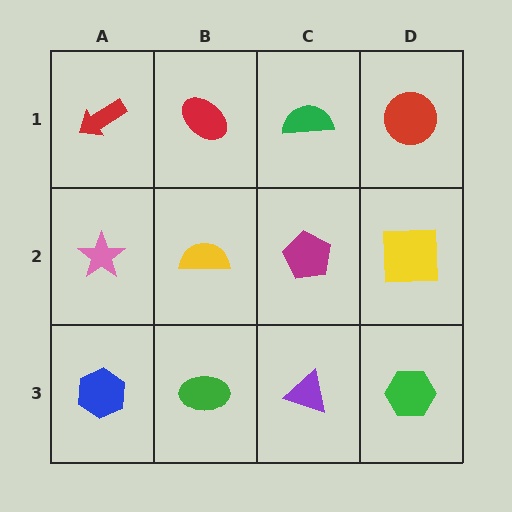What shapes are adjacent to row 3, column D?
A yellow square (row 2, column D), a purple triangle (row 3, column C).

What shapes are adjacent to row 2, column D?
A red circle (row 1, column D), a green hexagon (row 3, column D), a magenta pentagon (row 2, column C).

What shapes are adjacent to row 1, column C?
A magenta pentagon (row 2, column C), a red ellipse (row 1, column B), a red circle (row 1, column D).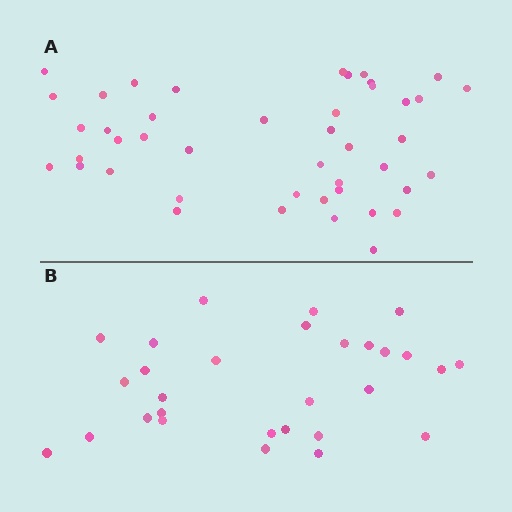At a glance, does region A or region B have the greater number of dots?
Region A (the top region) has more dots.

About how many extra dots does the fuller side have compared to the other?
Region A has approximately 15 more dots than region B.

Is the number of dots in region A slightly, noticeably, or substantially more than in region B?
Region A has substantially more. The ratio is roughly 1.5 to 1.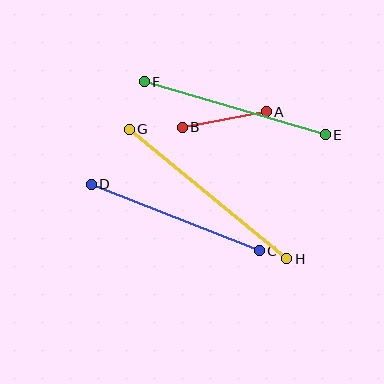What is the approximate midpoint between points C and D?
The midpoint is at approximately (175, 218) pixels.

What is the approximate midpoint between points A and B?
The midpoint is at approximately (224, 119) pixels.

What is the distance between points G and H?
The distance is approximately 204 pixels.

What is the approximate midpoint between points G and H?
The midpoint is at approximately (208, 194) pixels.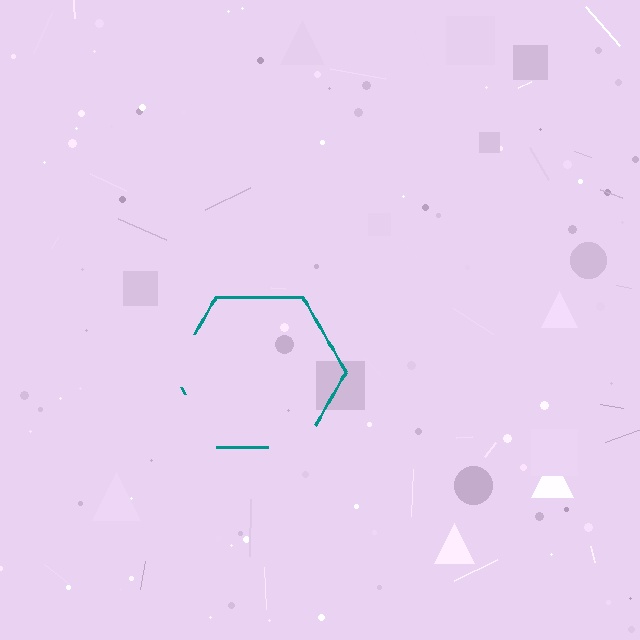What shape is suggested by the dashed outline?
The dashed outline suggests a hexagon.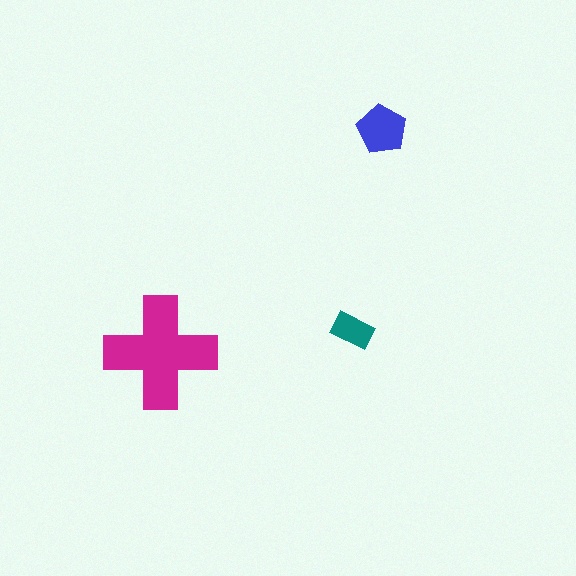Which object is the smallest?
The teal rectangle.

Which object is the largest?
The magenta cross.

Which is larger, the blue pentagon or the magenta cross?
The magenta cross.